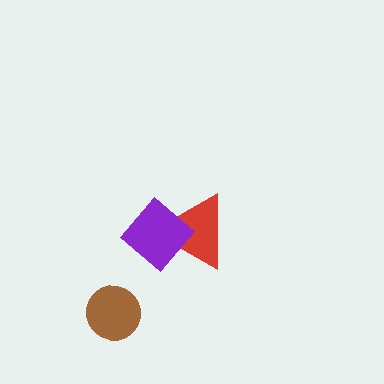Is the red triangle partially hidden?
Yes, it is partially covered by another shape.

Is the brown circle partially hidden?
No, no other shape covers it.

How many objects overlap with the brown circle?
0 objects overlap with the brown circle.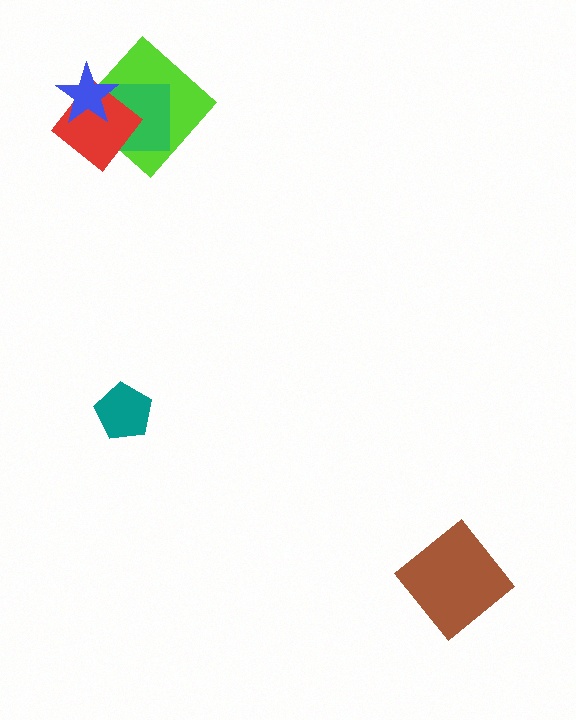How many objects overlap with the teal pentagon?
0 objects overlap with the teal pentagon.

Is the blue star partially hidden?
No, no other shape covers it.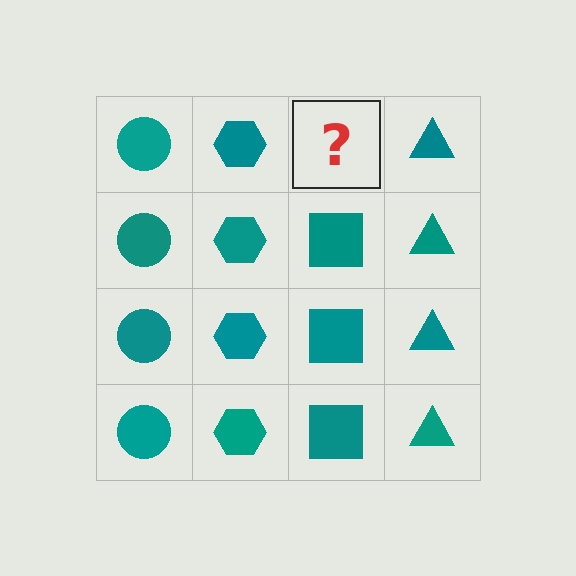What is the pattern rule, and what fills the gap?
The rule is that each column has a consistent shape. The gap should be filled with a teal square.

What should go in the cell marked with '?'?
The missing cell should contain a teal square.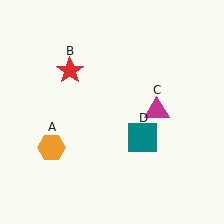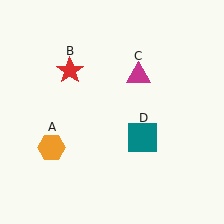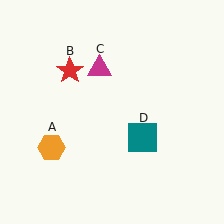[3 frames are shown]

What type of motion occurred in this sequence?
The magenta triangle (object C) rotated counterclockwise around the center of the scene.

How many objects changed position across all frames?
1 object changed position: magenta triangle (object C).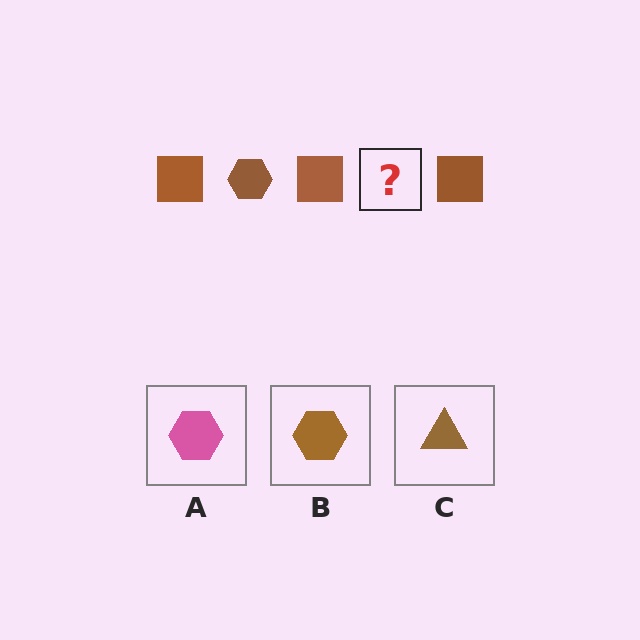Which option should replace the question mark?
Option B.